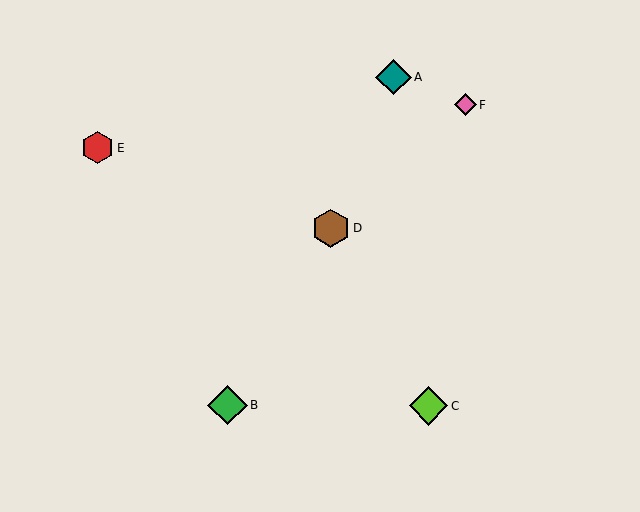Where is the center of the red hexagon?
The center of the red hexagon is at (98, 148).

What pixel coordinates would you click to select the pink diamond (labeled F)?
Click at (465, 105) to select the pink diamond F.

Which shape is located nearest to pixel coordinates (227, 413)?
The green diamond (labeled B) at (228, 405) is nearest to that location.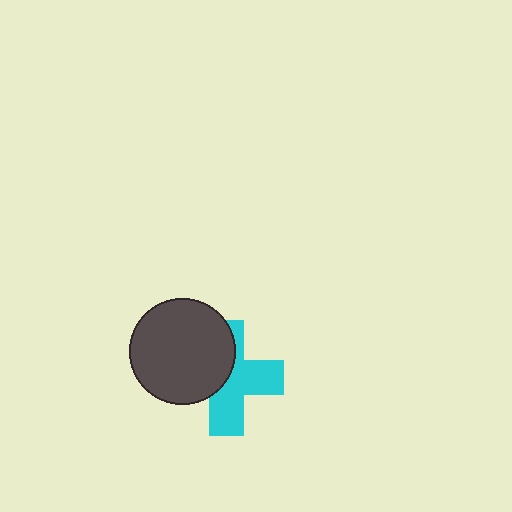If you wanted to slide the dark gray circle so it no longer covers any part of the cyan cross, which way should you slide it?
Slide it left — that is the most direct way to separate the two shapes.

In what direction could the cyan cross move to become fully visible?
The cyan cross could move right. That would shift it out from behind the dark gray circle entirely.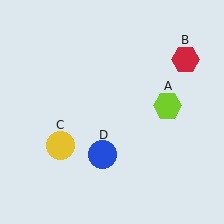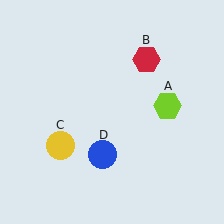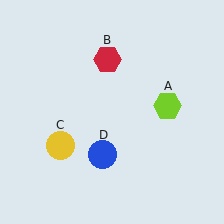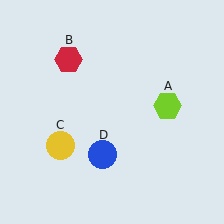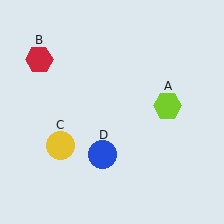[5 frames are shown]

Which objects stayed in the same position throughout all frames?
Lime hexagon (object A) and yellow circle (object C) and blue circle (object D) remained stationary.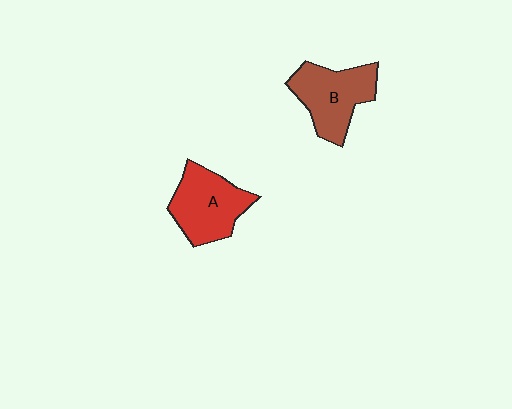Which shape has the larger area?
Shape B (brown).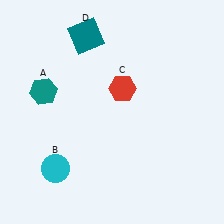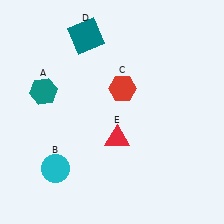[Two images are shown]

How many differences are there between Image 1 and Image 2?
There is 1 difference between the two images.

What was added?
A red triangle (E) was added in Image 2.